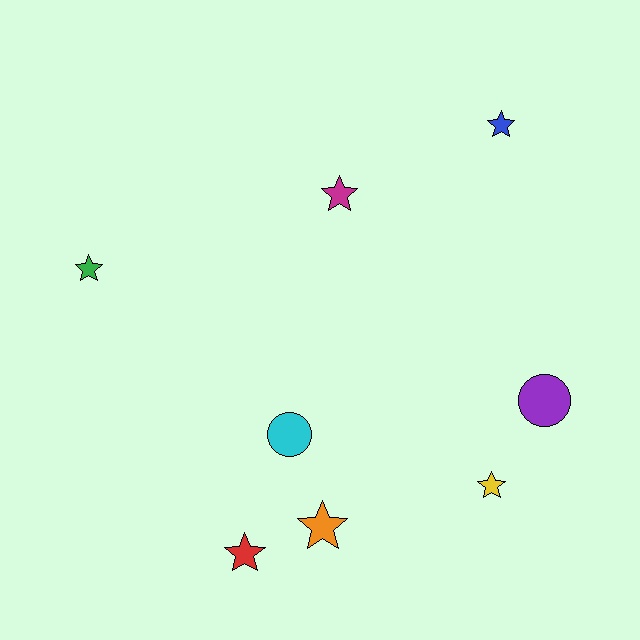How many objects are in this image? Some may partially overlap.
There are 8 objects.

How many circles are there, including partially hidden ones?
There are 2 circles.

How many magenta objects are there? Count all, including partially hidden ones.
There is 1 magenta object.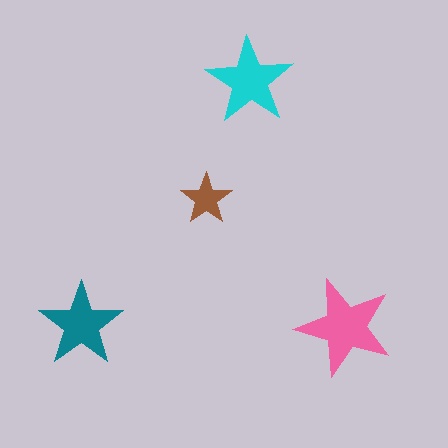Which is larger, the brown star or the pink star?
The pink one.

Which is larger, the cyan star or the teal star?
The cyan one.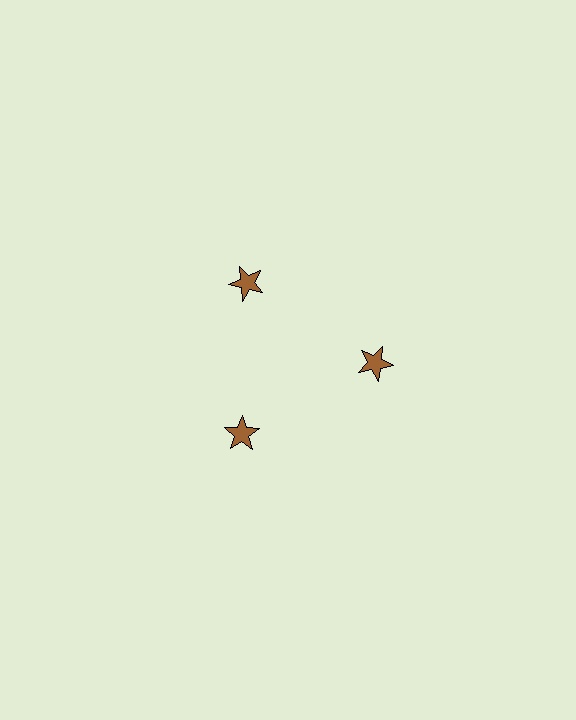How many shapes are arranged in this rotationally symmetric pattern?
There are 3 shapes, arranged in 3 groups of 1.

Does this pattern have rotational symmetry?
Yes, this pattern has 3-fold rotational symmetry. It looks the same after rotating 120 degrees around the center.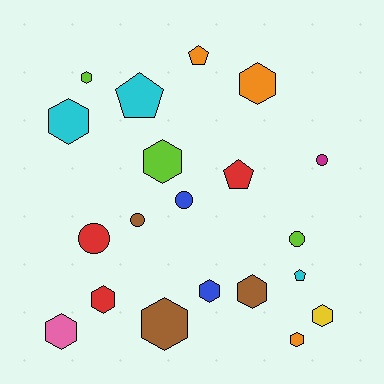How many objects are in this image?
There are 20 objects.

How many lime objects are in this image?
There are 3 lime objects.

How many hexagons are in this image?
There are 11 hexagons.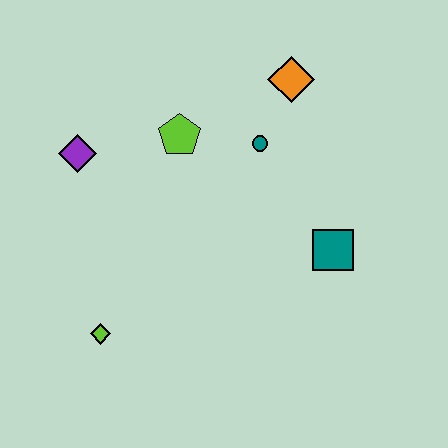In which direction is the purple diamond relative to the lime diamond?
The purple diamond is above the lime diamond.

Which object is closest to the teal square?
The teal circle is closest to the teal square.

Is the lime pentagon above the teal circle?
Yes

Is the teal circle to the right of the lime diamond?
Yes